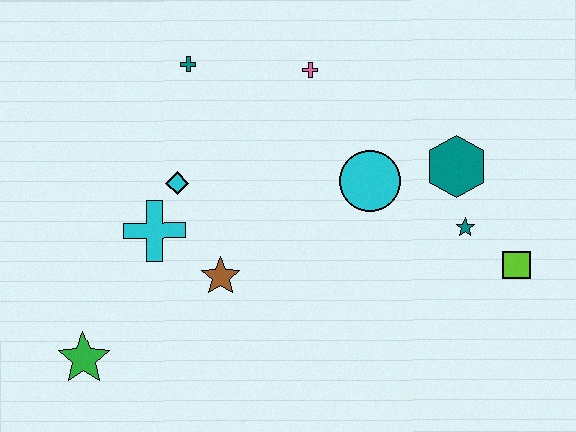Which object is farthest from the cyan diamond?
The lime square is farthest from the cyan diamond.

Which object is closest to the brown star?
The cyan cross is closest to the brown star.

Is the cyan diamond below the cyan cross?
No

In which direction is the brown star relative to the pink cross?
The brown star is below the pink cross.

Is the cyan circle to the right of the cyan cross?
Yes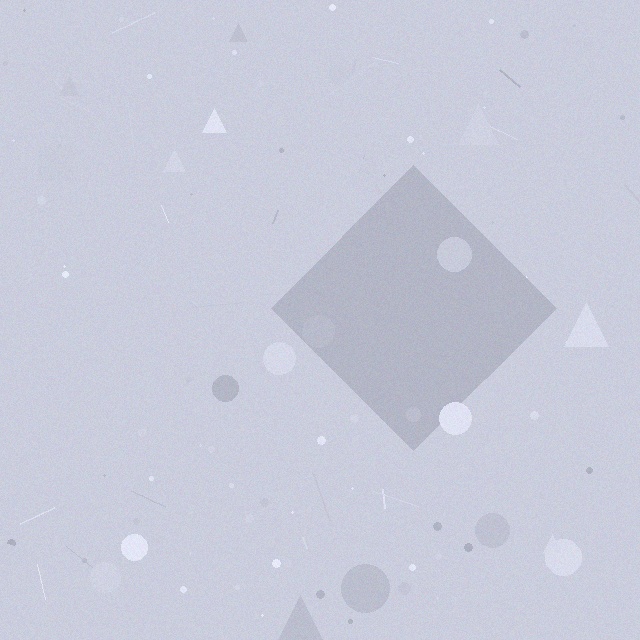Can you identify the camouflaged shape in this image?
The camouflaged shape is a diamond.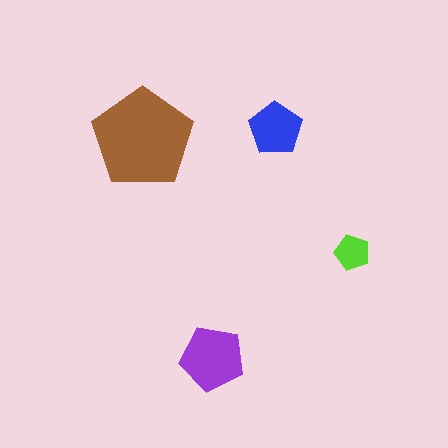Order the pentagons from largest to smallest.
the brown one, the purple one, the blue one, the lime one.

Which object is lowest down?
The purple pentagon is bottommost.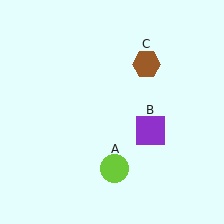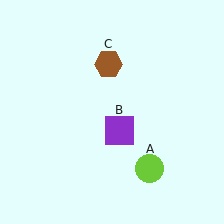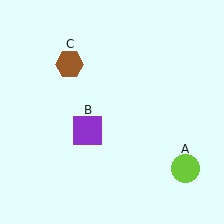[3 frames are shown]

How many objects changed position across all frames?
3 objects changed position: lime circle (object A), purple square (object B), brown hexagon (object C).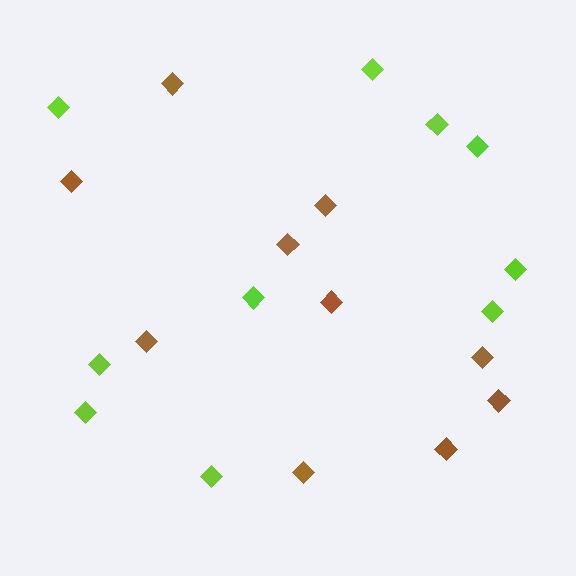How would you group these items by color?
There are 2 groups: one group of brown diamonds (10) and one group of lime diamonds (10).